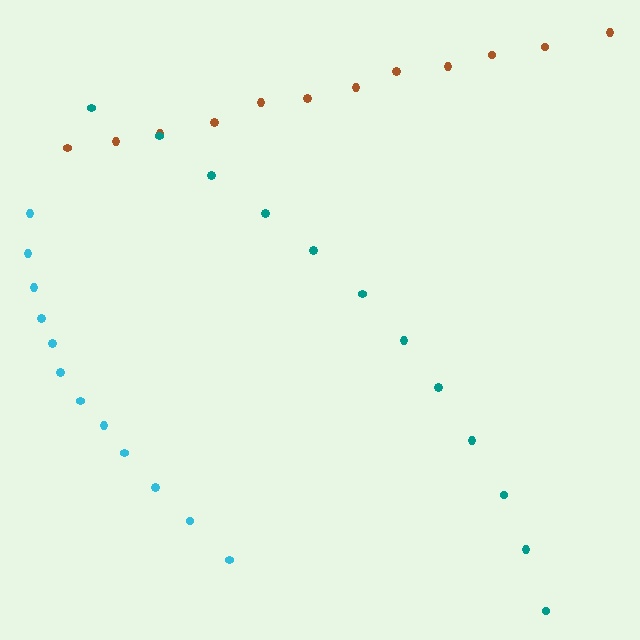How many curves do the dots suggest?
There are 3 distinct paths.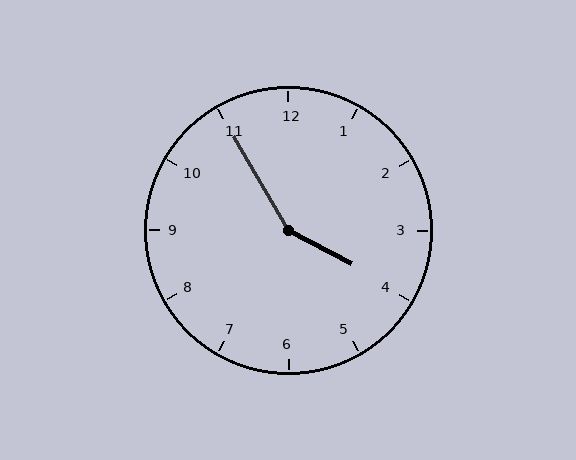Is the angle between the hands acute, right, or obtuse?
It is obtuse.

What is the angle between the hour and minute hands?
Approximately 148 degrees.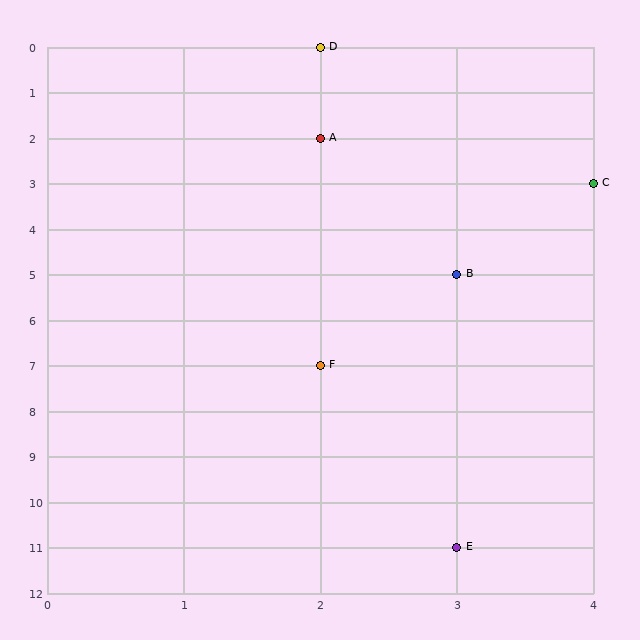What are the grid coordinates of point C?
Point C is at grid coordinates (4, 3).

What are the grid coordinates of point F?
Point F is at grid coordinates (2, 7).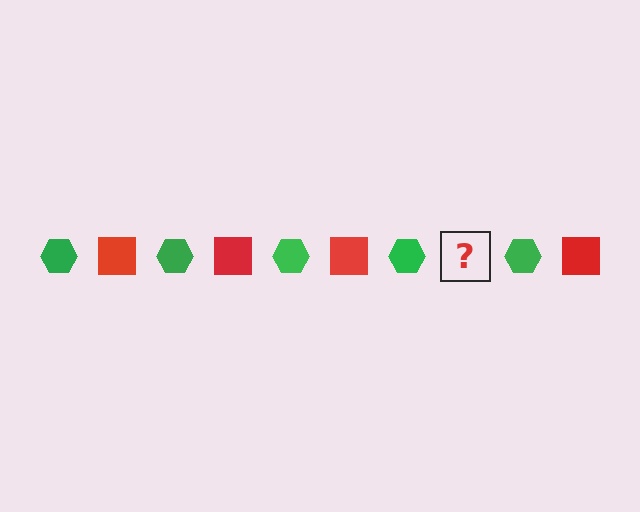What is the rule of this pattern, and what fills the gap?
The rule is that the pattern alternates between green hexagon and red square. The gap should be filled with a red square.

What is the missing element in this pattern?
The missing element is a red square.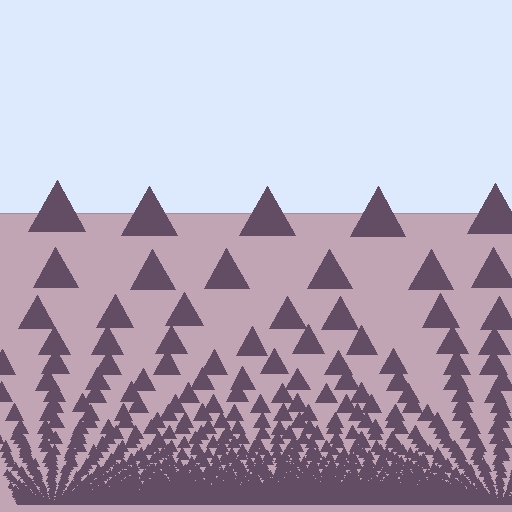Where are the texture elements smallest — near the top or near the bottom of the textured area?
Near the bottom.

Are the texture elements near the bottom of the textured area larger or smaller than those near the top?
Smaller. The gradient is inverted — elements near the bottom are smaller and denser.